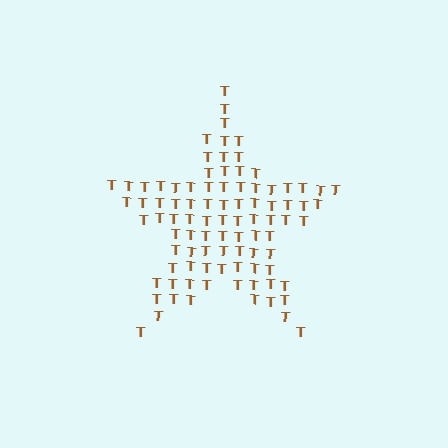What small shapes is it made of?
It is made of small letter T's.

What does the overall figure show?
The overall figure shows a star.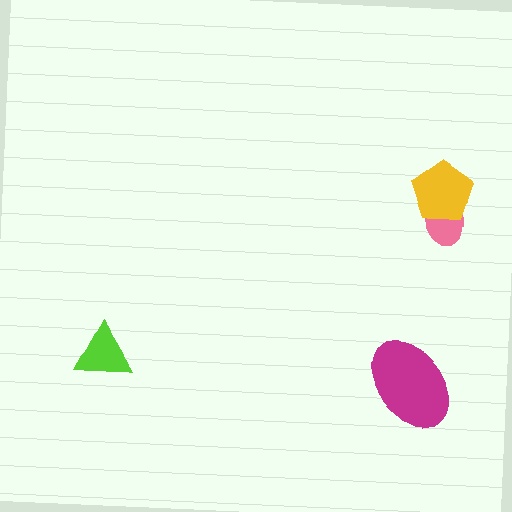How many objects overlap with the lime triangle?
0 objects overlap with the lime triangle.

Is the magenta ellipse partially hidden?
No, no other shape covers it.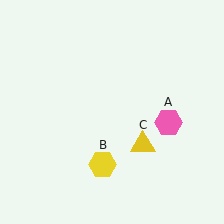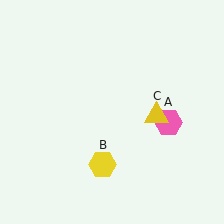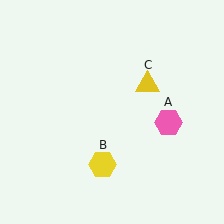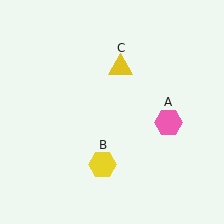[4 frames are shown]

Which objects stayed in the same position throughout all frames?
Pink hexagon (object A) and yellow hexagon (object B) remained stationary.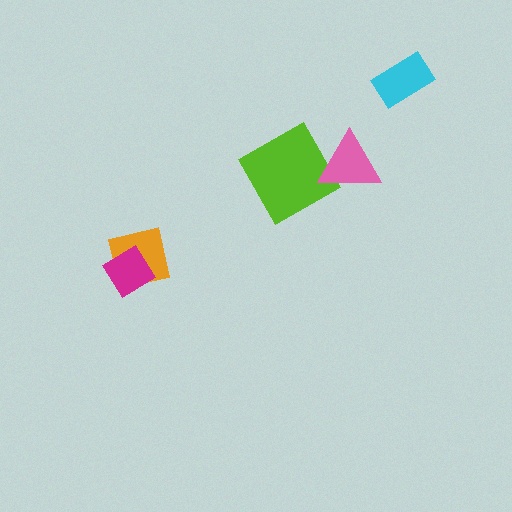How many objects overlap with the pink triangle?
1 object overlaps with the pink triangle.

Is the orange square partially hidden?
Yes, it is partially covered by another shape.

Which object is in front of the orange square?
The magenta diamond is in front of the orange square.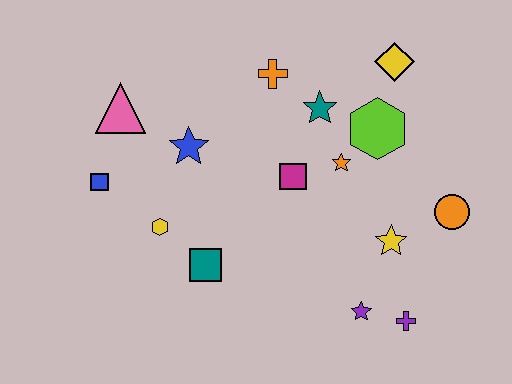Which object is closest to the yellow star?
The orange circle is closest to the yellow star.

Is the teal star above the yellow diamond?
No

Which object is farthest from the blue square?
The orange circle is farthest from the blue square.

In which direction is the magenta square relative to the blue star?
The magenta square is to the right of the blue star.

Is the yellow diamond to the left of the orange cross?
No